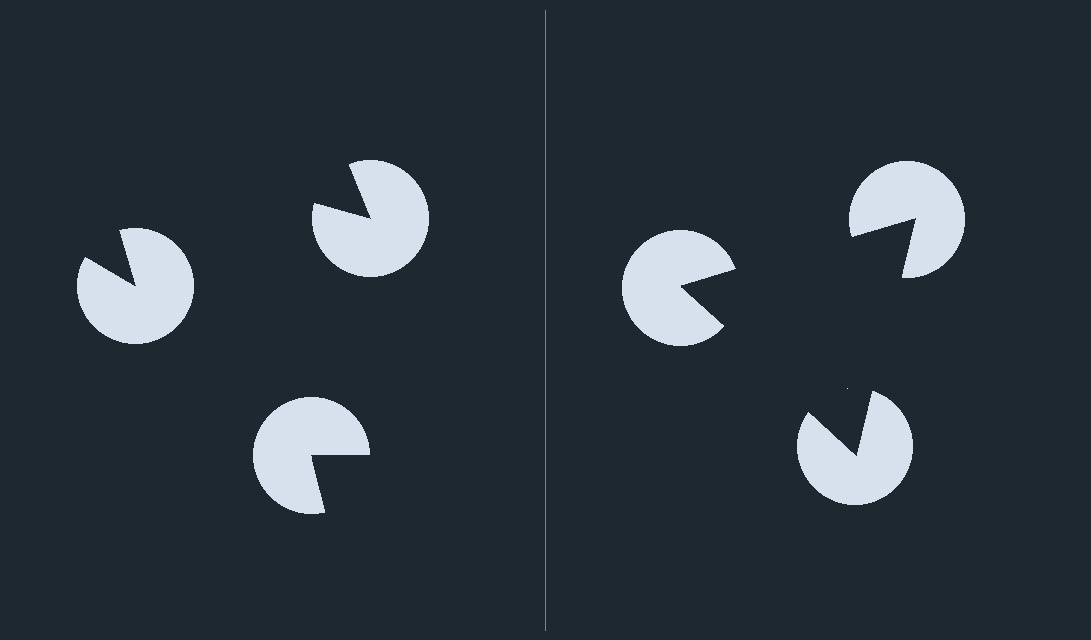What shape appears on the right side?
An illusory triangle.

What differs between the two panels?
The pac-man discs are positioned identically on both sides; only the wedge orientations differ. On the right they align to a triangle; on the left they are misaligned.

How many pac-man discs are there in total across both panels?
6 — 3 on each side.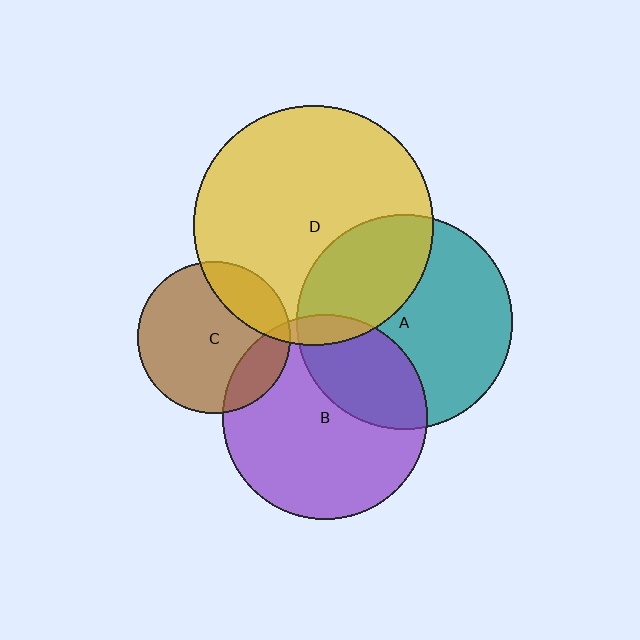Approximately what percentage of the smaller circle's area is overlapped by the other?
Approximately 5%.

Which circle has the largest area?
Circle D (yellow).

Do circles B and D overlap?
Yes.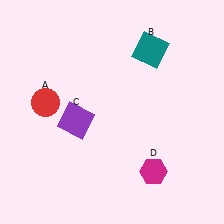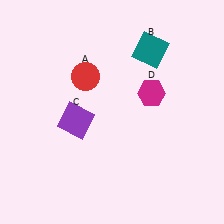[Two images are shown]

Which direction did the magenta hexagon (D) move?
The magenta hexagon (D) moved up.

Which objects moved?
The objects that moved are: the red circle (A), the magenta hexagon (D).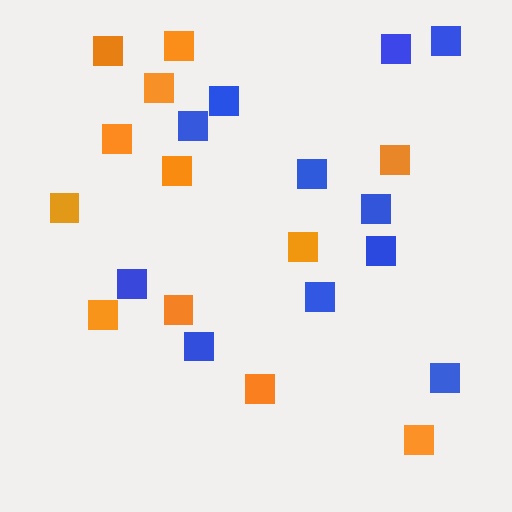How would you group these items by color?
There are 2 groups: one group of blue squares (11) and one group of orange squares (12).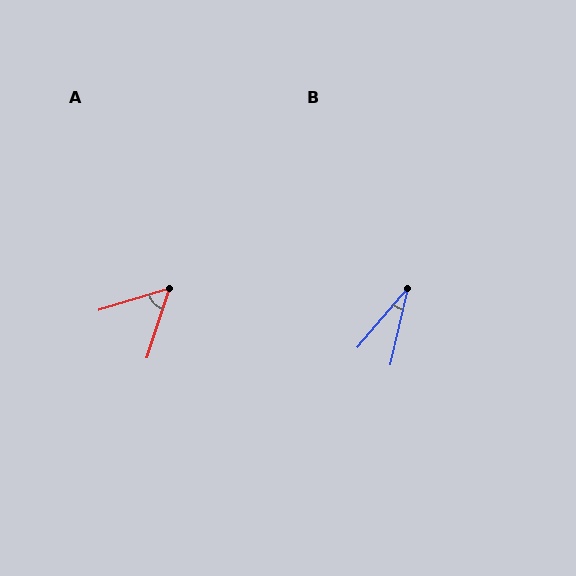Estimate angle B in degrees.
Approximately 28 degrees.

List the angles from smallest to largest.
B (28°), A (55°).